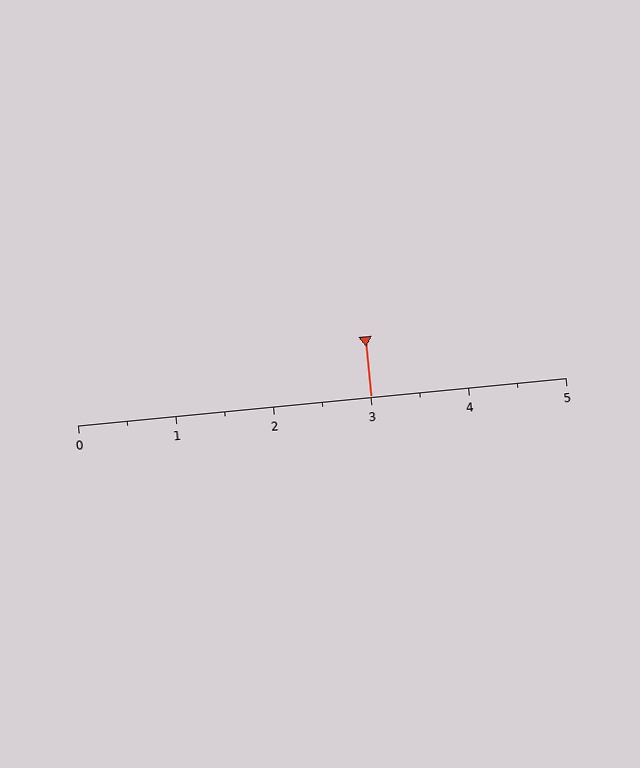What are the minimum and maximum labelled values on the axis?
The axis runs from 0 to 5.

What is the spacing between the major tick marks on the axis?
The major ticks are spaced 1 apart.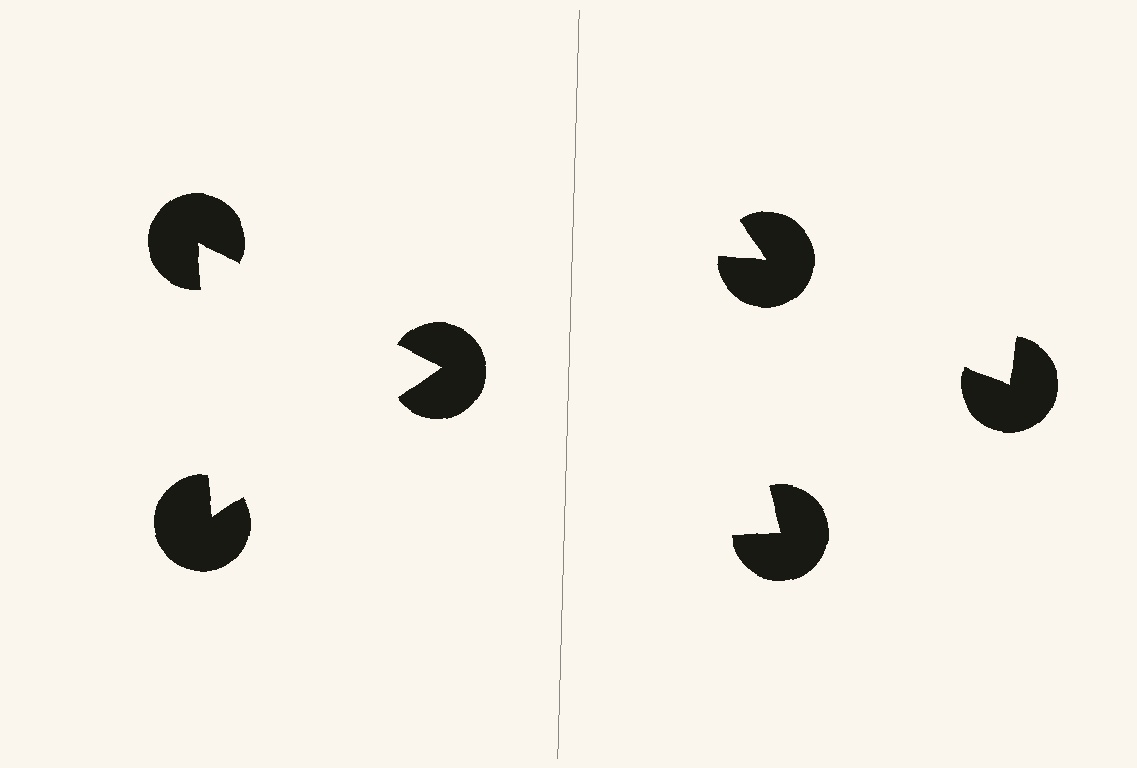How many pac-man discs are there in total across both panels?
6 — 3 on each side.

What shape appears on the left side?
An illusory triangle.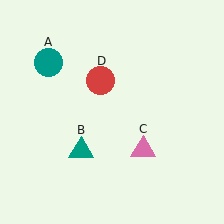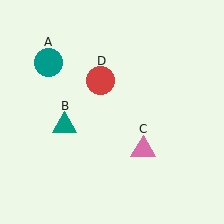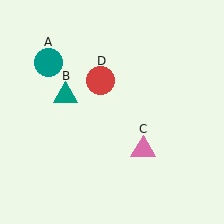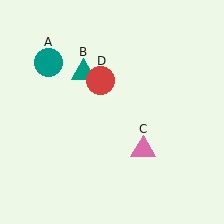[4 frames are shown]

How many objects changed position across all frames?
1 object changed position: teal triangle (object B).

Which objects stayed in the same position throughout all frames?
Teal circle (object A) and pink triangle (object C) and red circle (object D) remained stationary.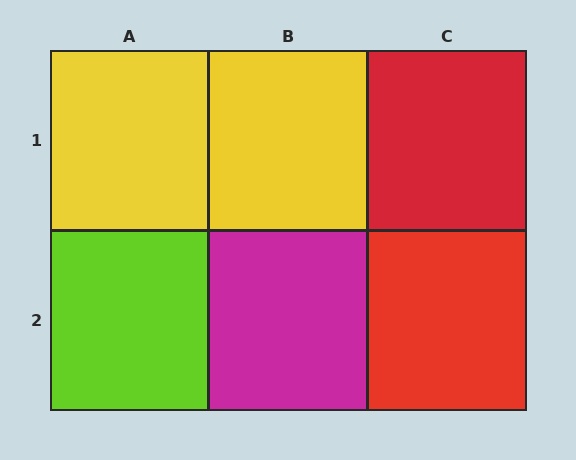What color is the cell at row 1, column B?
Yellow.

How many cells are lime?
1 cell is lime.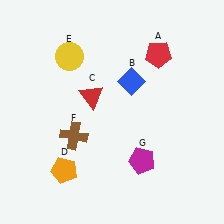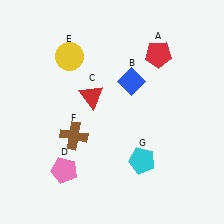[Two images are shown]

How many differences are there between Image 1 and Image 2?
There are 2 differences between the two images.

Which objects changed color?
D changed from orange to pink. G changed from magenta to cyan.